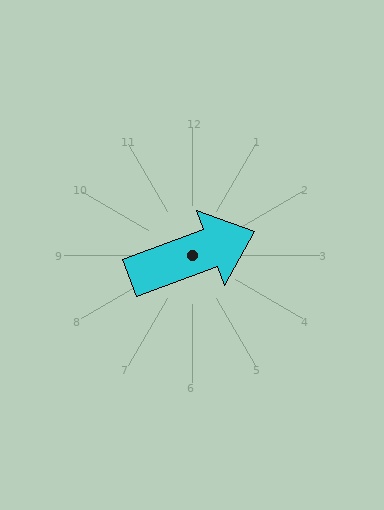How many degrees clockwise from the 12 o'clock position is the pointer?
Approximately 70 degrees.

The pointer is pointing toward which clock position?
Roughly 2 o'clock.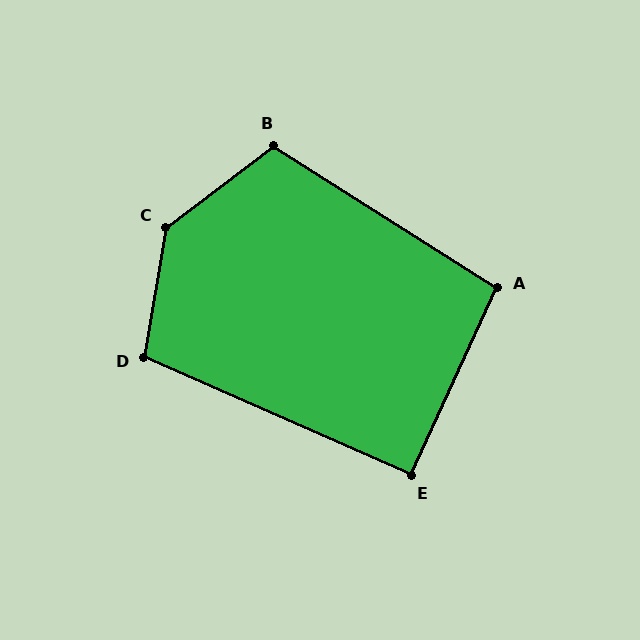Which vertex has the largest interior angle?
C, at approximately 137 degrees.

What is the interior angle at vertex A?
Approximately 98 degrees (obtuse).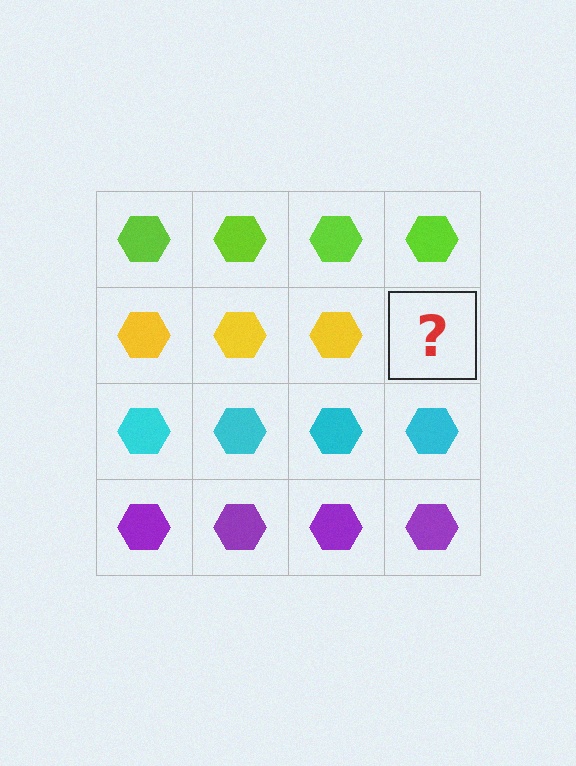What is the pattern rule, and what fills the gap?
The rule is that each row has a consistent color. The gap should be filled with a yellow hexagon.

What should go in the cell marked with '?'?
The missing cell should contain a yellow hexagon.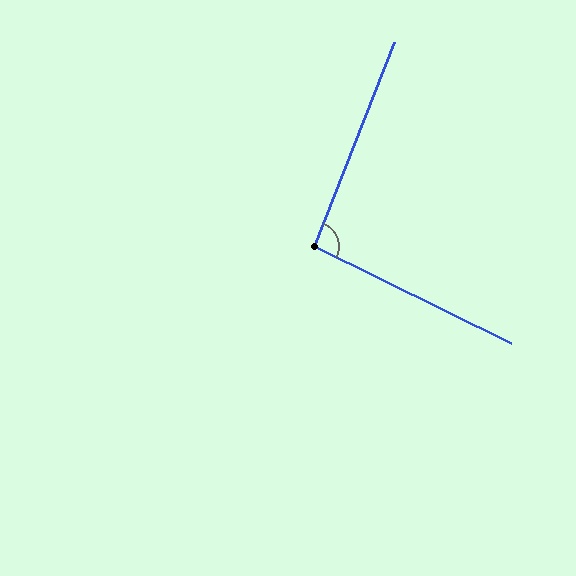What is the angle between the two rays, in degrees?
Approximately 95 degrees.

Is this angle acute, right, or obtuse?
It is obtuse.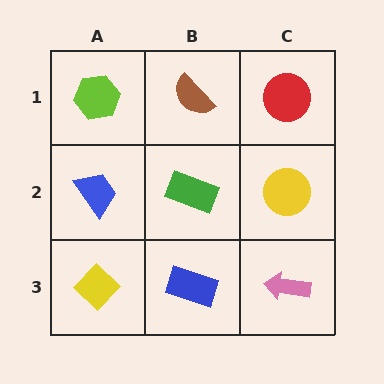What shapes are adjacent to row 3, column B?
A green rectangle (row 2, column B), a yellow diamond (row 3, column A), a pink arrow (row 3, column C).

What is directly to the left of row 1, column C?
A brown semicircle.